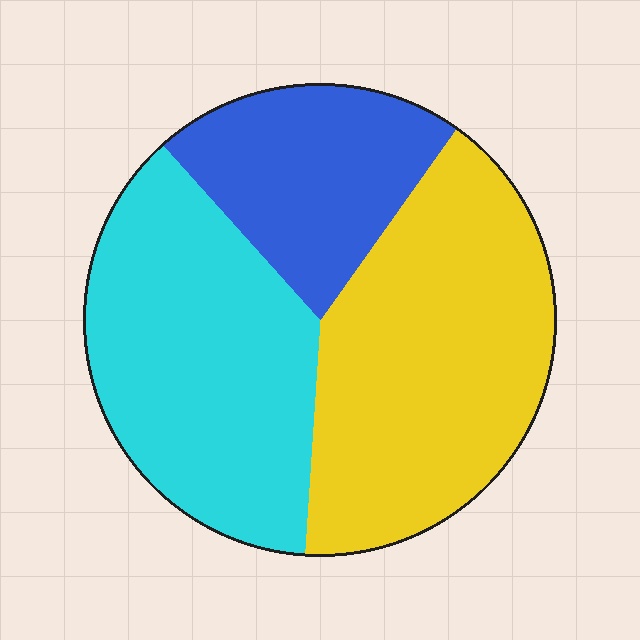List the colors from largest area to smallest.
From largest to smallest: yellow, cyan, blue.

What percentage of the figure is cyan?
Cyan covers around 35% of the figure.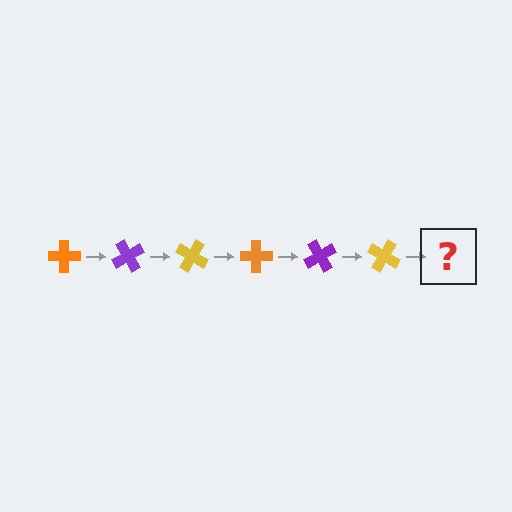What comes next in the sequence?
The next element should be an orange cross, rotated 360 degrees from the start.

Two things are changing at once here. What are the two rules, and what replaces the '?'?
The two rules are that it rotates 60 degrees each step and the color cycles through orange, purple, and yellow. The '?' should be an orange cross, rotated 360 degrees from the start.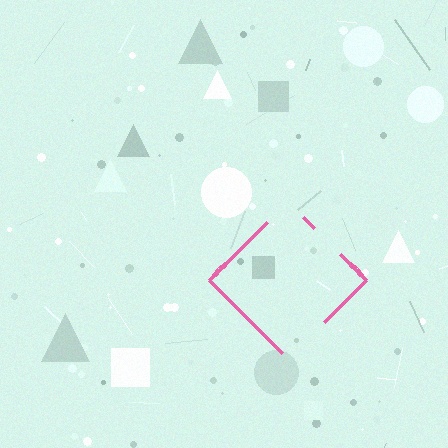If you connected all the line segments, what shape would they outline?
They would outline a diamond.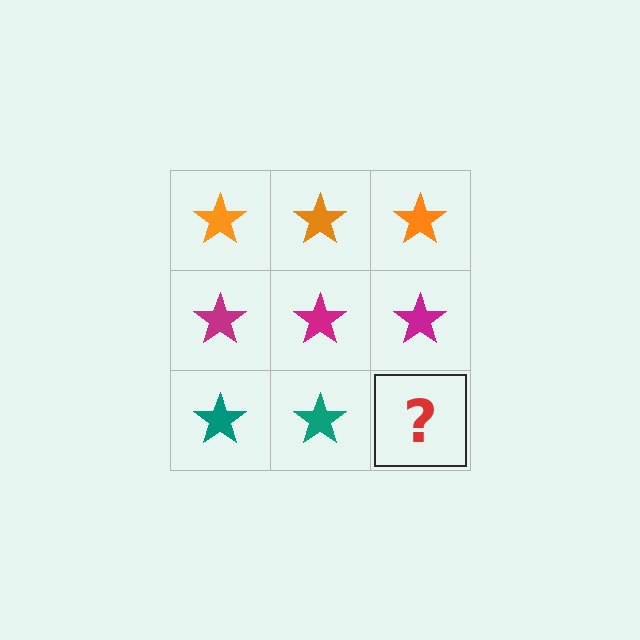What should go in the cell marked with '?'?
The missing cell should contain a teal star.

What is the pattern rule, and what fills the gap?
The rule is that each row has a consistent color. The gap should be filled with a teal star.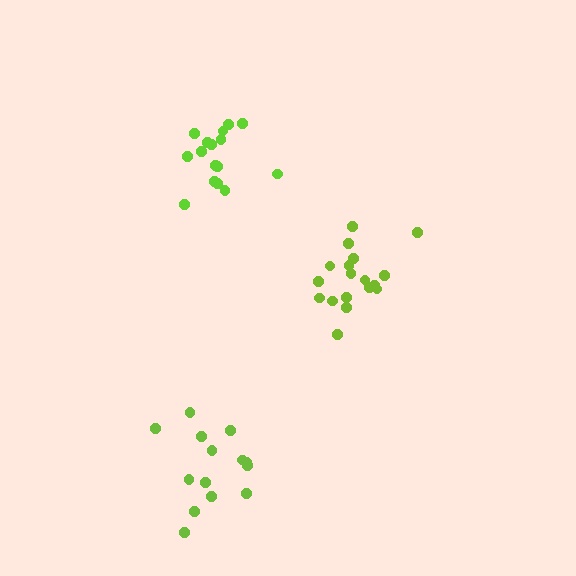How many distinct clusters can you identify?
There are 3 distinct clusters.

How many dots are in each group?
Group 1: 16 dots, Group 2: 14 dots, Group 3: 18 dots (48 total).